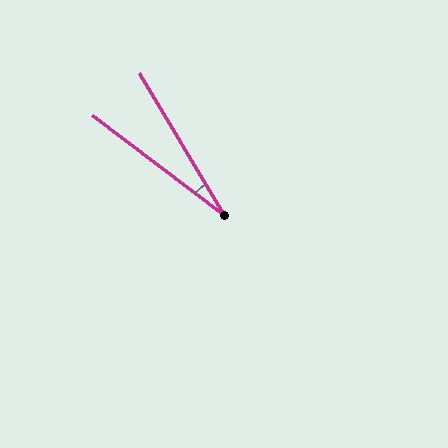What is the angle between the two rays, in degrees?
Approximately 22 degrees.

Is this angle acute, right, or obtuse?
It is acute.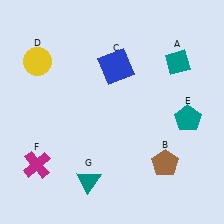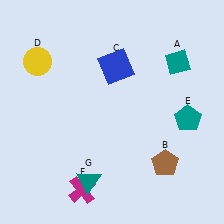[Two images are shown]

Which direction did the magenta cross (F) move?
The magenta cross (F) moved right.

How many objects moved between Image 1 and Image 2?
1 object moved between the two images.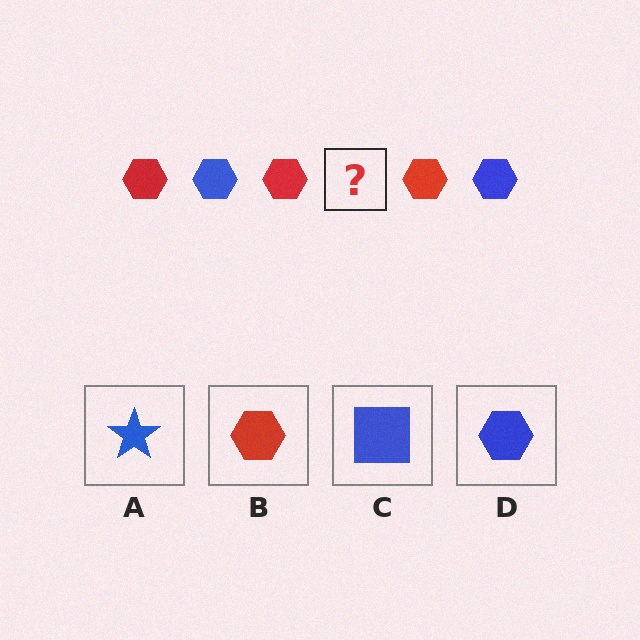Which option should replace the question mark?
Option D.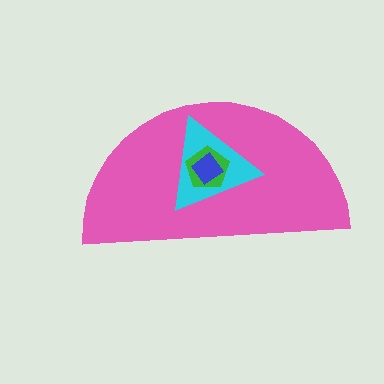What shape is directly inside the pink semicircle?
The cyan triangle.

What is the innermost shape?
The blue diamond.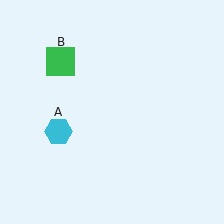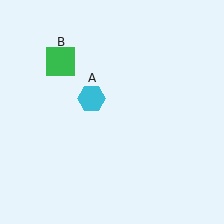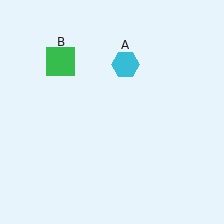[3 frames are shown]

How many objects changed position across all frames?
1 object changed position: cyan hexagon (object A).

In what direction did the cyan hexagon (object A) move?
The cyan hexagon (object A) moved up and to the right.